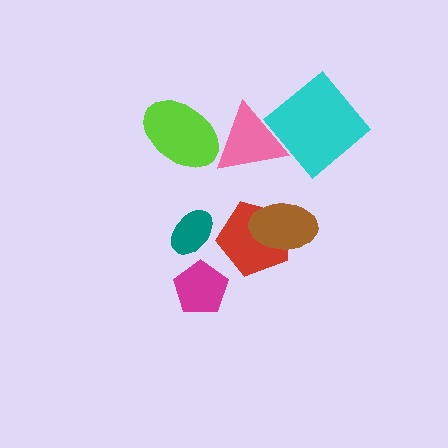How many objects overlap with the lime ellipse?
1 object overlaps with the lime ellipse.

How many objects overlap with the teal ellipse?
0 objects overlap with the teal ellipse.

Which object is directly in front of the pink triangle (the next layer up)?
The lime ellipse is directly in front of the pink triangle.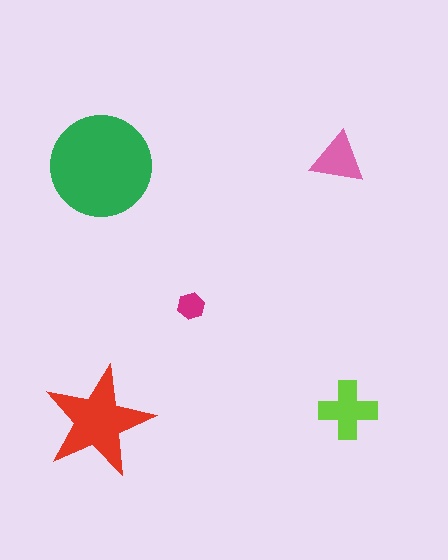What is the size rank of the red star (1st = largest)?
2nd.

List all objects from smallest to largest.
The magenta hexagon, the pink triangle, the lime cross, the red star, the green circle.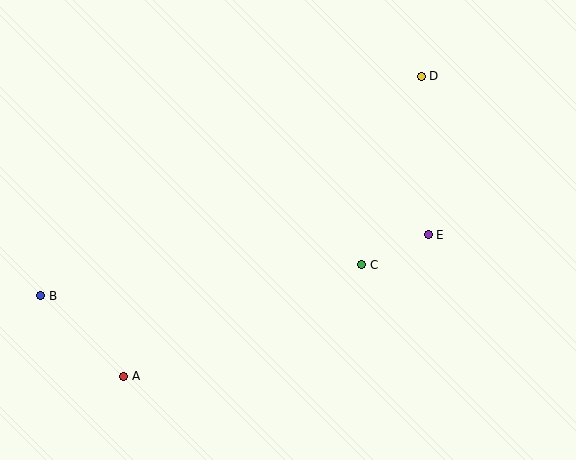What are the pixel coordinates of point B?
Point B is at (41, 296).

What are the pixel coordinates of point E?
Point E is at (428, 235).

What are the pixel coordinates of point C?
Point C is at (362, 265).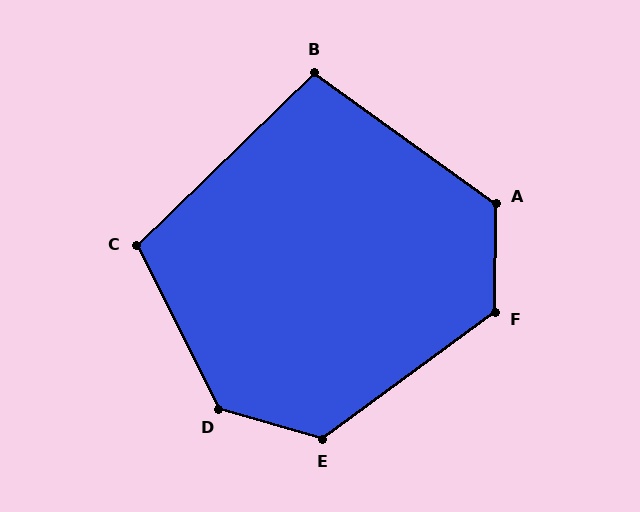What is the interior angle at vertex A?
Approximately 125 degrees (obtuse).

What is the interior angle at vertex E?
Approximately 127 degrees (obtuse).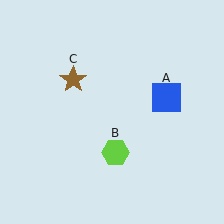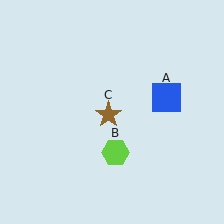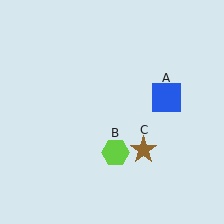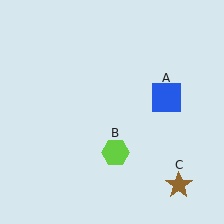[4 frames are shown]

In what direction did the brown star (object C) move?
The brown star (object C) moved down and to the right.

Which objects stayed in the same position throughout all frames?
Blue square (object A) and lime hexagon (object B) remained stationary.